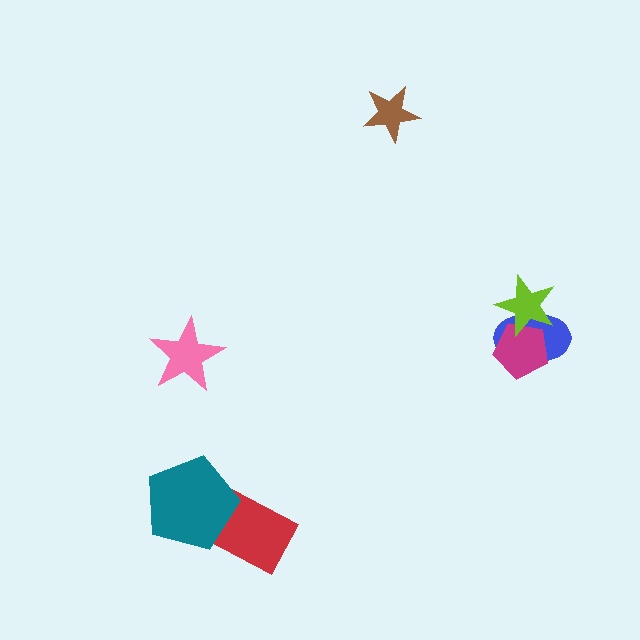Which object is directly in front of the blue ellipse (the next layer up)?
The magenta pentagon is directly in front of the blue ellipse.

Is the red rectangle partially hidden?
Yes, it is partially covered by another shape.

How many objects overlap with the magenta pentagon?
2 objects overlap with the magenta pentagon.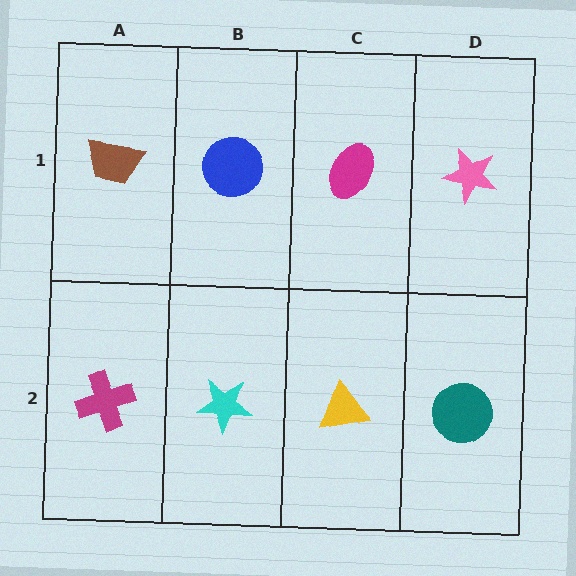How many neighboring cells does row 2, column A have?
2.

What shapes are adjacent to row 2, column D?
A pink star (row 1, column D), a yellow triangle (row 2, column C).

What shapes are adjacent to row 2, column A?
A brown trapezoid (row 1, column A), a cyan star (row 2, column B).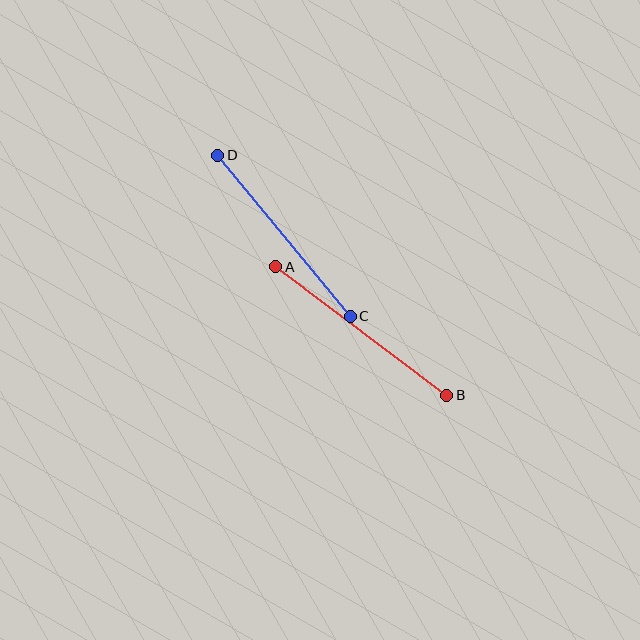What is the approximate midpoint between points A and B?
The midpoint is at approximately (361, 331) pixels.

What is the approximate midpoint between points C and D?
The midpoint is at approximately (284, 236) pixels.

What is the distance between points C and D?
The distance is approximately 208 pixels.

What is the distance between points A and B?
The distance is approximately 214 pixels.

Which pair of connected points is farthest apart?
Points A and B are farthest apart.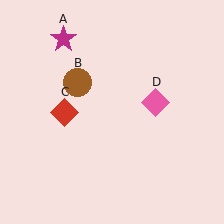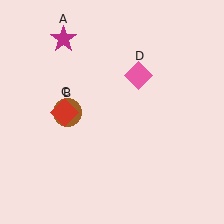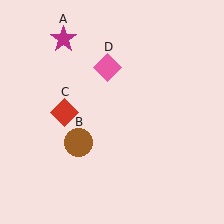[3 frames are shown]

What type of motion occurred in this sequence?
The brown circle (object B), pink diamond (object D) rotated counterclockwise around the center of the scene.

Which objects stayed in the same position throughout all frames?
Magenta star (object A) and red diamond (object C) remained stationary.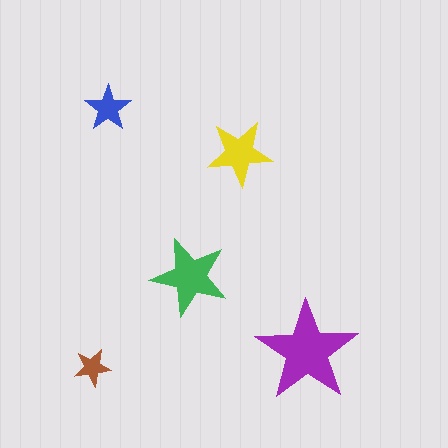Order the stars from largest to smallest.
the purple one, the green one, the yellow one, the blue one, the brown one.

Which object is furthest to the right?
The purple star is rightmost.